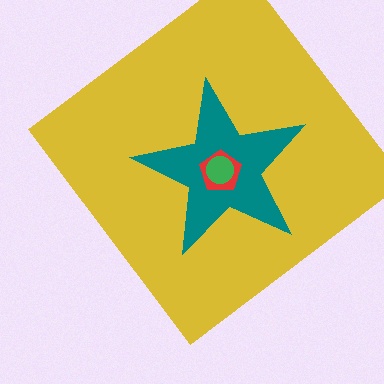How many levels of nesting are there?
4.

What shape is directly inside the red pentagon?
The green circle.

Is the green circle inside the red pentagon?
Yes.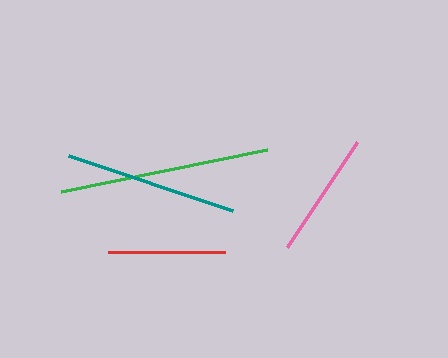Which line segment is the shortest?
The red line is the shortest at approximately 117 pixels.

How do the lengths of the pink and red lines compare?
The pink and red lines are approximately the same length.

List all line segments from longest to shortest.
From longest to shortest: green, teal, pink, red.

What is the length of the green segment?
The green segment is approximately 211 pixels long.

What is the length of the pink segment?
The pink segment is approximately 127 pixels long.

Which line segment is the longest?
The green line is the longest at approximately 211 pixels.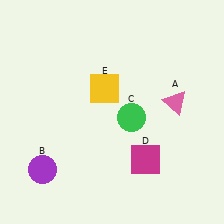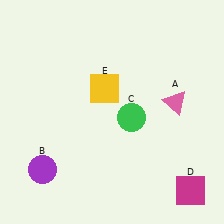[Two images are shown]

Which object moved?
The magenta square (D) moved right.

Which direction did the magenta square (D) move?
The magenta square (D) moved right.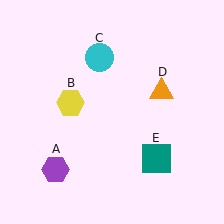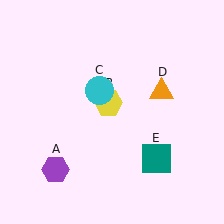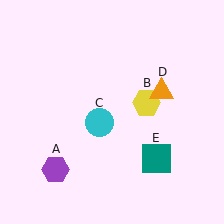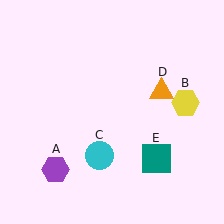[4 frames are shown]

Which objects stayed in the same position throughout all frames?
Purple hexagon (object A) and orange triangle (object D) and teal square (object E) remained stationary.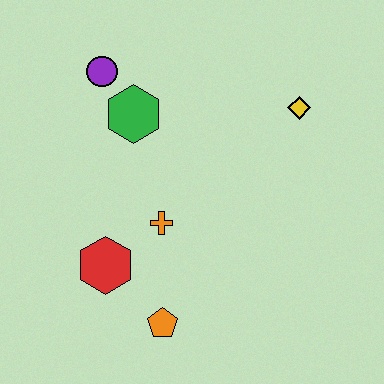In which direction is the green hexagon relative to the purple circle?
The green hexagon is below the purple circle.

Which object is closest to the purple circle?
The green hexagon is closest to the purple circle.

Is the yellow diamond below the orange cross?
No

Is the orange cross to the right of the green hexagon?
Yes